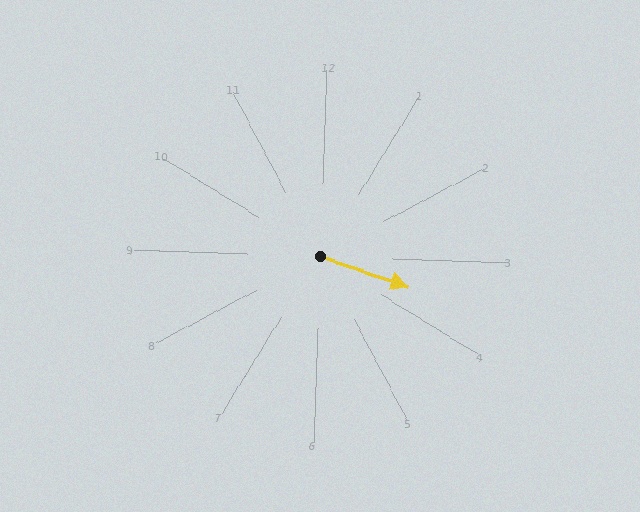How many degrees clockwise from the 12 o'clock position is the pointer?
Approximately 107 degrees.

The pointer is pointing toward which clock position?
Roughly 4 o'clock.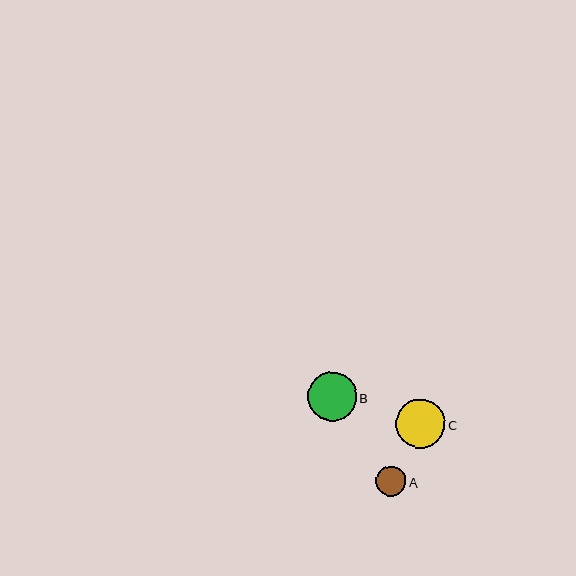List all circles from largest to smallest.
From largest to smallest: C, B, A.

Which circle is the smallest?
Circle A is the smallest with a size of approximately 30 pixels.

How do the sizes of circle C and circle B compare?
Circle C and circle B are approximately the same size.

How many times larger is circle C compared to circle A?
Circle C is approximately 1.6 times the size of circle A.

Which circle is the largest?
Circle C is the largest with a size of approximately 49 pixels.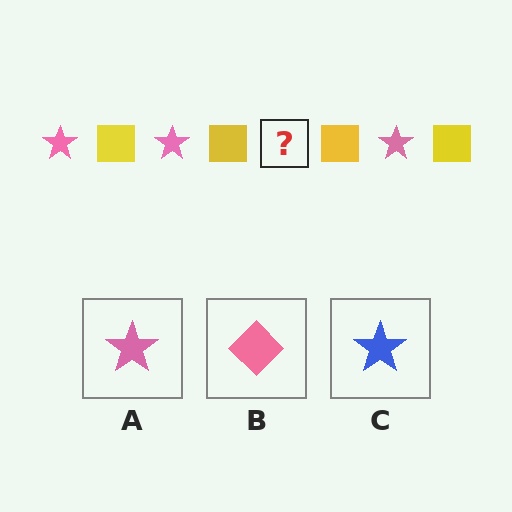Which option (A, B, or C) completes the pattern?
A.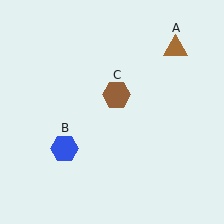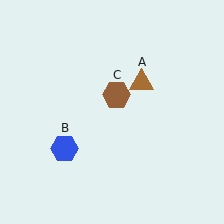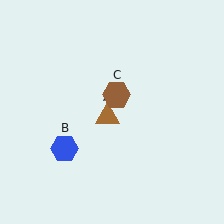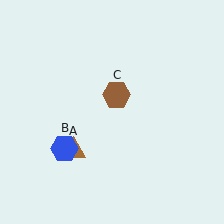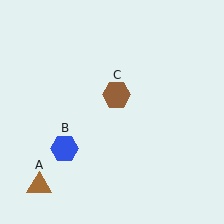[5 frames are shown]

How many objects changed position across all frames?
1 object changed position: brown triangle (object A).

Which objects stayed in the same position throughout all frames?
Blue hexagon (object B) and brown hexagon (object C) remained stationary.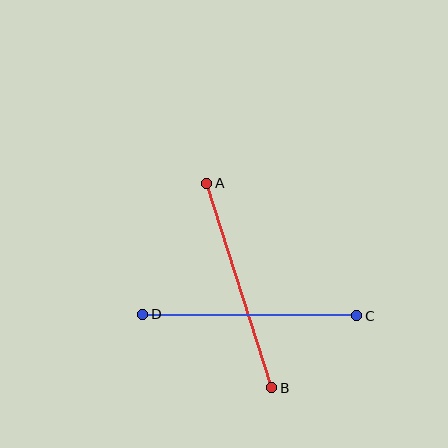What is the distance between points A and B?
The distance is approximately 214 pixels.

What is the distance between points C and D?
The distance is approximately 214 pixels.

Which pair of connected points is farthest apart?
Points A and B are farthest apart.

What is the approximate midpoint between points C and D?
The midpoint is at approximately (250, 315) pixels.